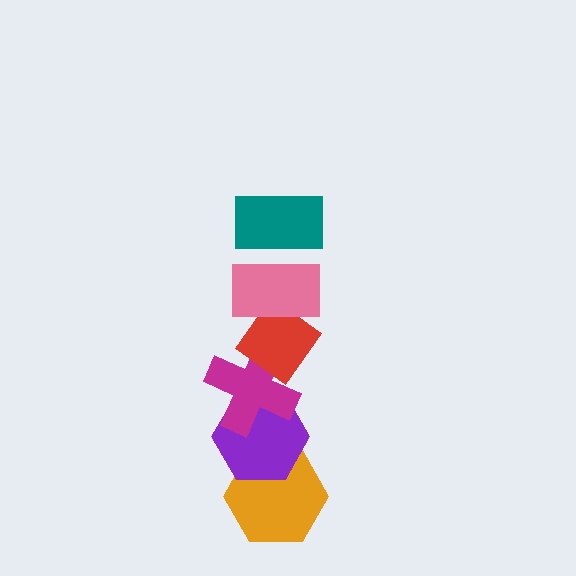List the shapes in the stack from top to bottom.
From top to bottom: the teal rectangle, the pink rectangle, the red diamond, the magenta cross, the purple hexagon, the orange hexagon.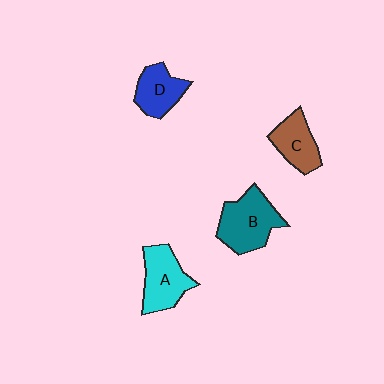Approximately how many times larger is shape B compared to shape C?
Approximately 1.4 times.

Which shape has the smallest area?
Shape D (blue).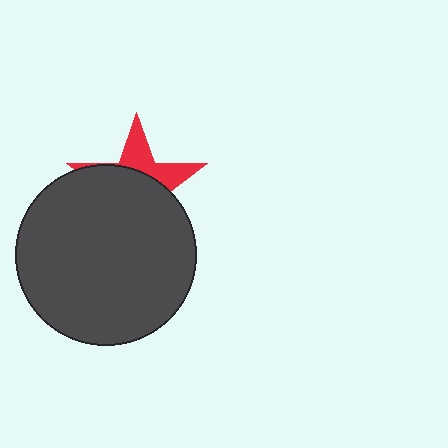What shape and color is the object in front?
The object in front is a dark gray circle.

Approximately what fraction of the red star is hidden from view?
Roughly 67% of the red star is hidden behind the dark gray circle.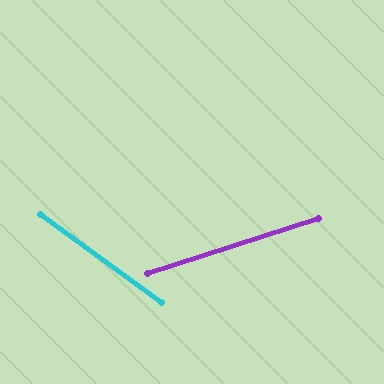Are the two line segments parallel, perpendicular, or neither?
Neither parallel nor perpendicular — they differ by about 54°.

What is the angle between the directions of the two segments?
Approximately 54 degrees.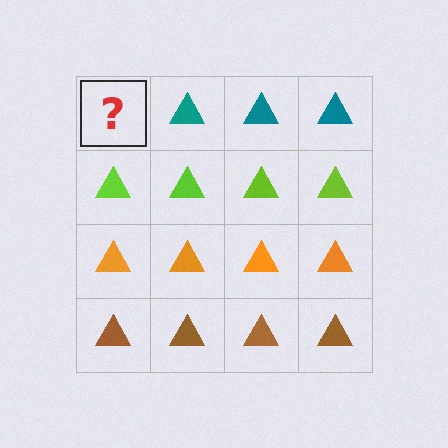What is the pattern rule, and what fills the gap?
The rule is that each row has a consistent color. The gap should be filled with a teal triangle.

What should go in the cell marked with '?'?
The missing cell should contain a teal triangle.